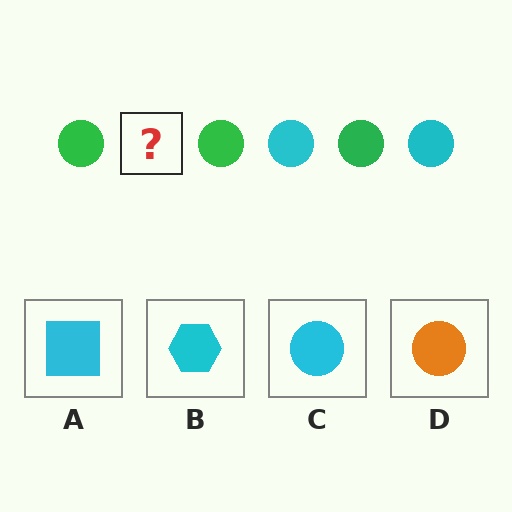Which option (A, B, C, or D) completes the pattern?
C.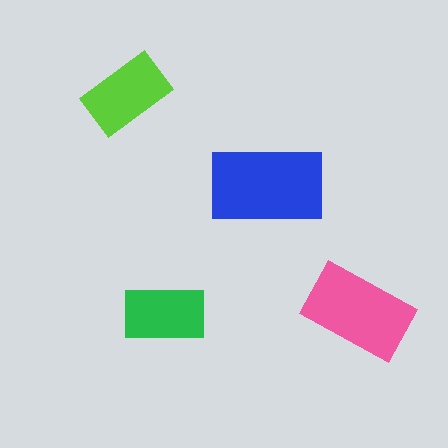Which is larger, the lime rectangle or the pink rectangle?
The pink one.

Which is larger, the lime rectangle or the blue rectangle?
The blue one.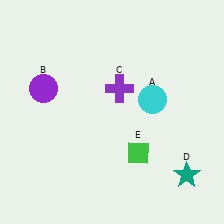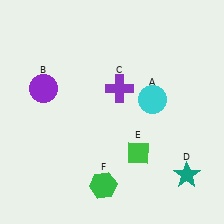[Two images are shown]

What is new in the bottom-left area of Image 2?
A green hexagon (F) was added in the bottom-left area of Image 2.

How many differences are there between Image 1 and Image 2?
There is 1 difference between the two images.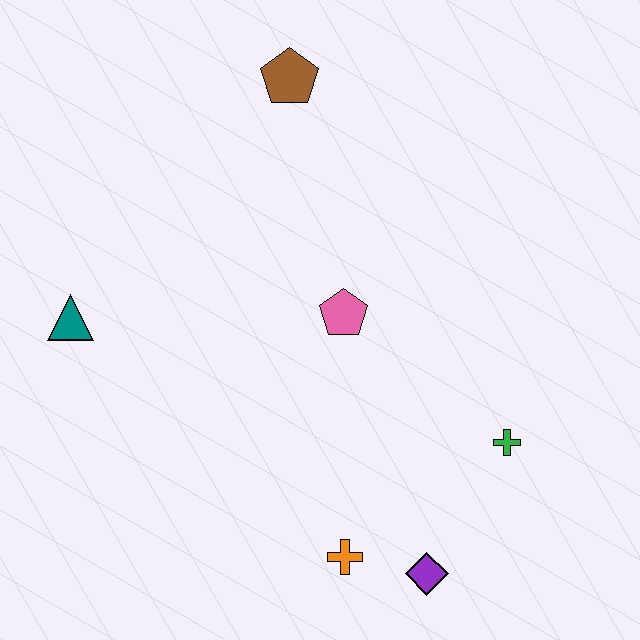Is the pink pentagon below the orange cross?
No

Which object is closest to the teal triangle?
The pink pentagon is closest to the teal triangle.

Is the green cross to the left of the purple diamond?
No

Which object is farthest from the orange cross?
The brown pentagon is farthest from the orange cross.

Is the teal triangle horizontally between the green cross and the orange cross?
No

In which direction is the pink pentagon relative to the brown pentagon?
The pink pentagon is below the brown pentagon.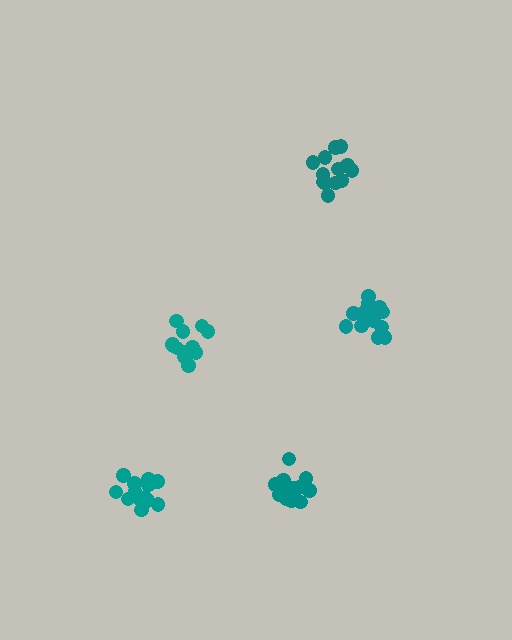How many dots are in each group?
Group 1: 15 dots, Group 2: 13 dots, Group 3: 18 dots, Group 4: 17 dots, Group 5: 13 dots (76 total).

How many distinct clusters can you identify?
There are 5 distinct clusters.